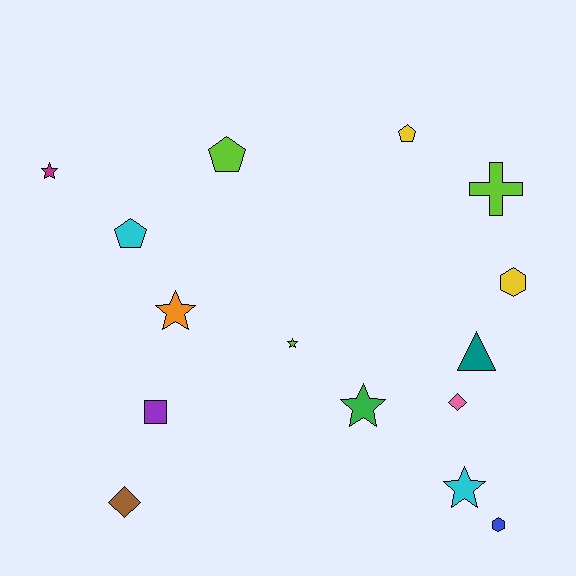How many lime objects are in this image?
There are 3 lime objects.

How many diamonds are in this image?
There are 2 diamonds.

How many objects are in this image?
There are 15 objects.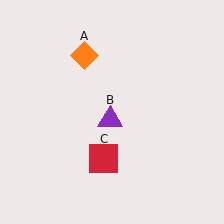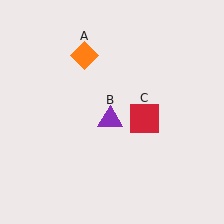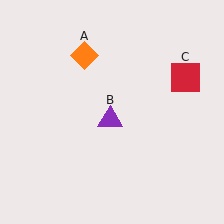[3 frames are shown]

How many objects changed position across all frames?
1 object changed position: red square (object C).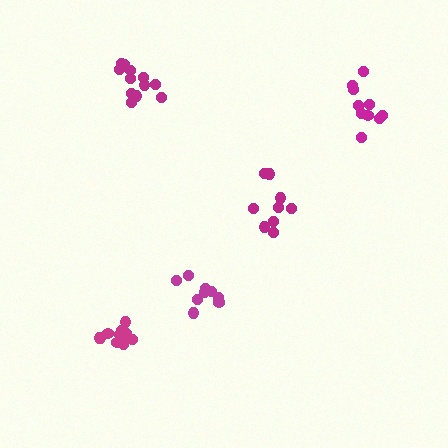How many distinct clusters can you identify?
There are 5 distinct clusters.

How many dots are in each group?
Group 1: 9 dots, Group 2: 13 dots, Group 3: 9 dots, Group 4: 12 dots, Group 5: 10 dots (53 total).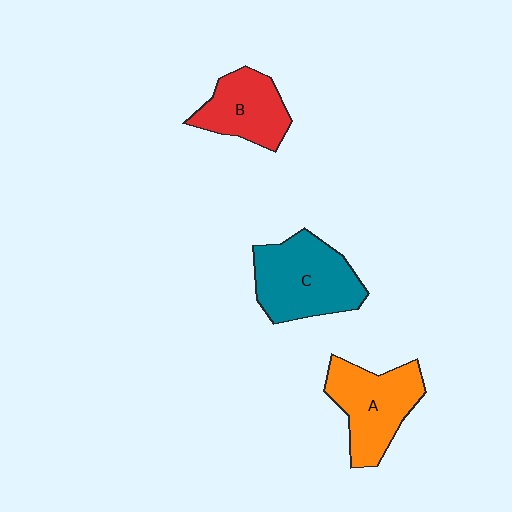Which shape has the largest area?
Shape C (teal).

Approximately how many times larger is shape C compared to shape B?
Approximately 1.4 times.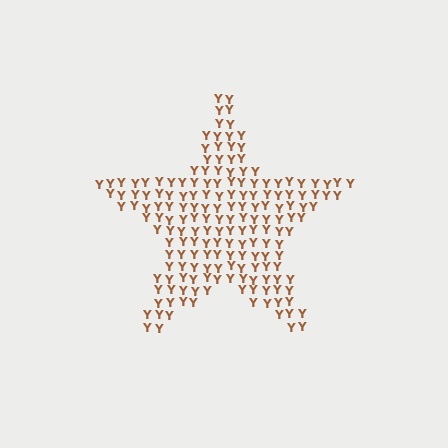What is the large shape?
The large shape is a star.